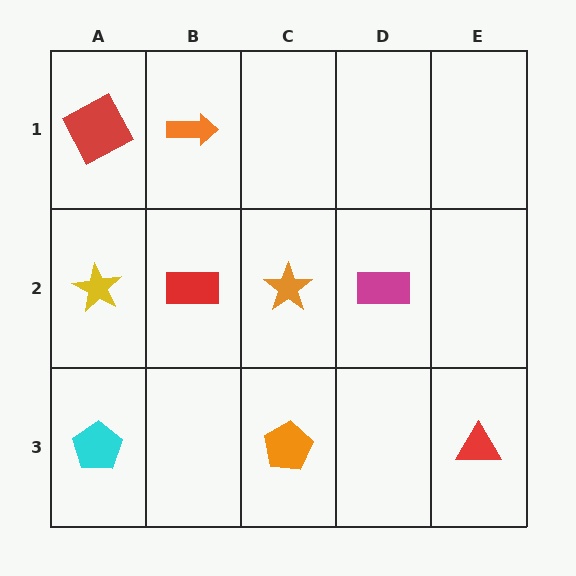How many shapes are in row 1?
2 shapes.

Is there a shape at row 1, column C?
No, that cell is empty.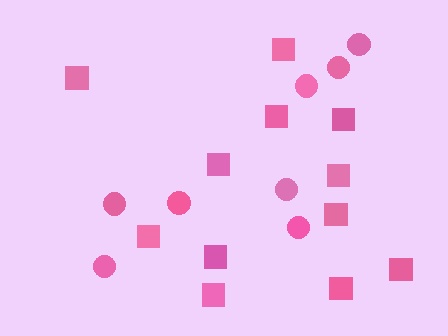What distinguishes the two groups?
There are 2 groups: one group of circles (8) and one group of squares (12).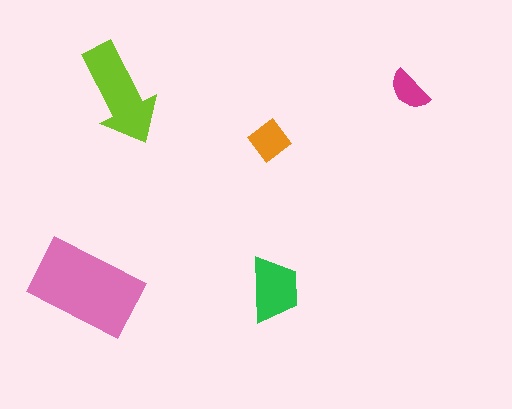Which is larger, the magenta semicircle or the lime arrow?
The lime arrow.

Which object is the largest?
The pink rectangle.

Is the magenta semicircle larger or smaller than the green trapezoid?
Smaller.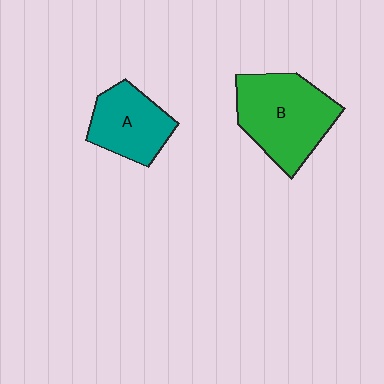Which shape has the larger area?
Shape B (green).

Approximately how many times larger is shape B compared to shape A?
Approximately 1.5 times.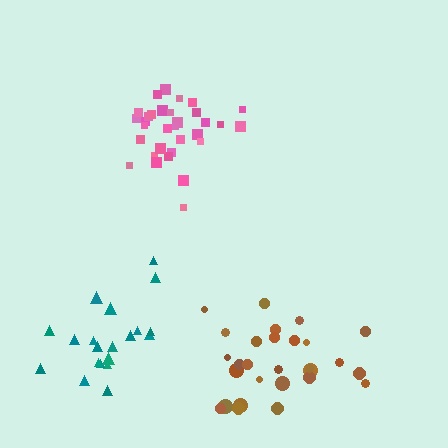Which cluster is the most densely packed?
Pink.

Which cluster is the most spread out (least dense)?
Brown.